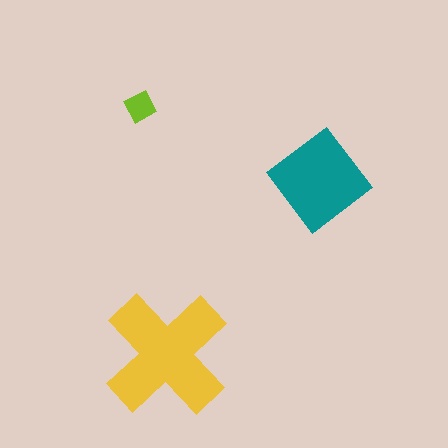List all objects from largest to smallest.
The yellow cross, the teal diamond, the lime diamond.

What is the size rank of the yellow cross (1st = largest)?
1st.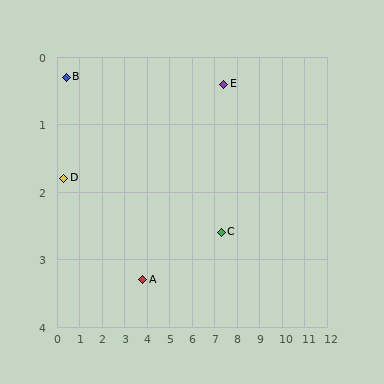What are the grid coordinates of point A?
Point A is at approximately (3.8, 3.3).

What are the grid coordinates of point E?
Point E is at approximately (7.4, 0.4).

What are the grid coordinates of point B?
Point B is at approximately (0.4, 0.3).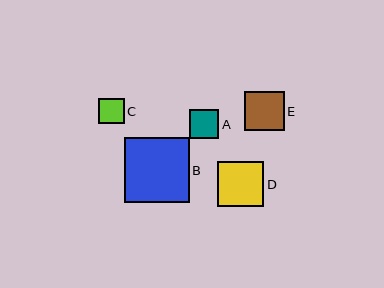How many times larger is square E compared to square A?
Square E is approximately 1.3 times the size of square A.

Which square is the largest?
Square B is the largest with a size of approximately 65 pixels.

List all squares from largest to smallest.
From largest to smallest: B, D, E, A, C.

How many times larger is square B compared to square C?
Square B is approximately 2.5 times the size of square C.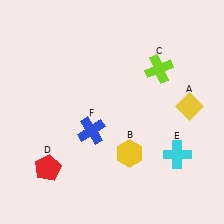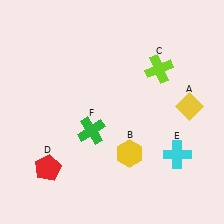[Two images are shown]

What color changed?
The cross (F) changed from blue in Image 1 to green in Image 2.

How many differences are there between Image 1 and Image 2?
There is 1 difference between the two images.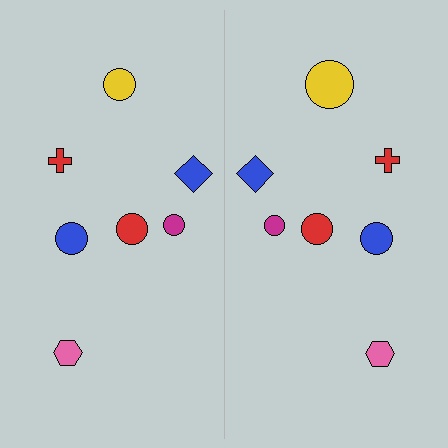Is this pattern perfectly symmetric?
No, the pattern is not perfectly symmetric. The yellow circle on the right side has a different size than its mirror counterpart.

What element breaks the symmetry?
The yellow circle on the right side has a different size than its mirror counterpart.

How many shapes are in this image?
There are 14 shapes in this image.